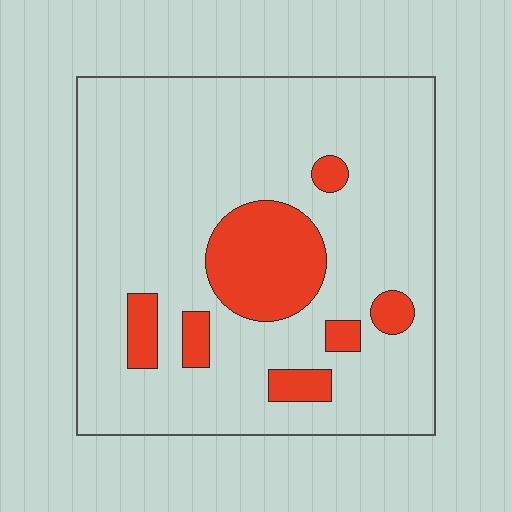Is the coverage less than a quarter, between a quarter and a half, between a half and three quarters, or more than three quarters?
Less than a quarter.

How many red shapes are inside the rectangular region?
7.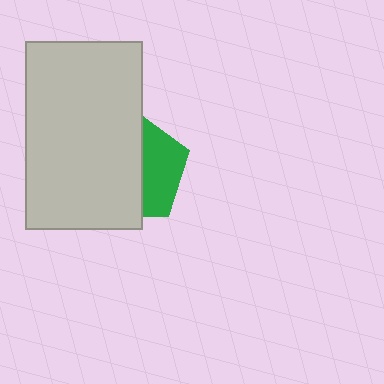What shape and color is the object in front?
The object in front is a light gray rectangle.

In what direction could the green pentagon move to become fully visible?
The green pentagon could move right. That would shift it out from behind the light gray rectangle entirely.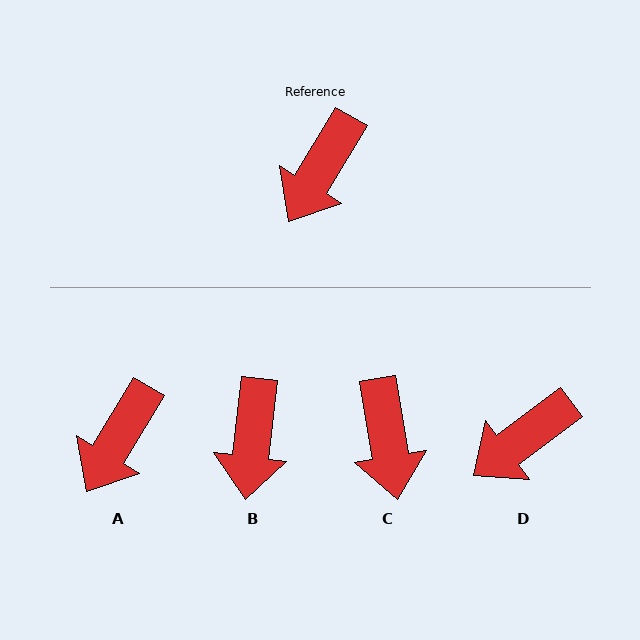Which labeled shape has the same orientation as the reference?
A.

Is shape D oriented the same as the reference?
No, it is off by about 22 degrees.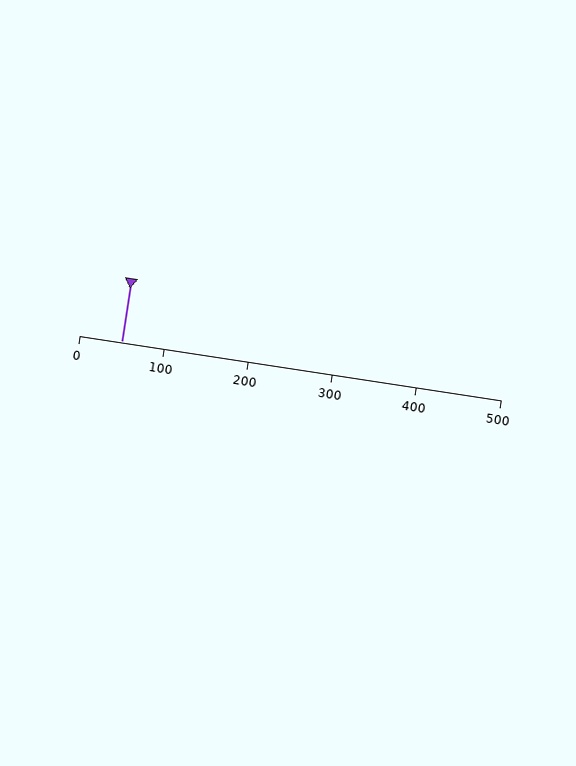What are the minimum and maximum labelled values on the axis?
The axis runs from 0 to 500.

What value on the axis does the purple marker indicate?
The marker indicates approximately 50.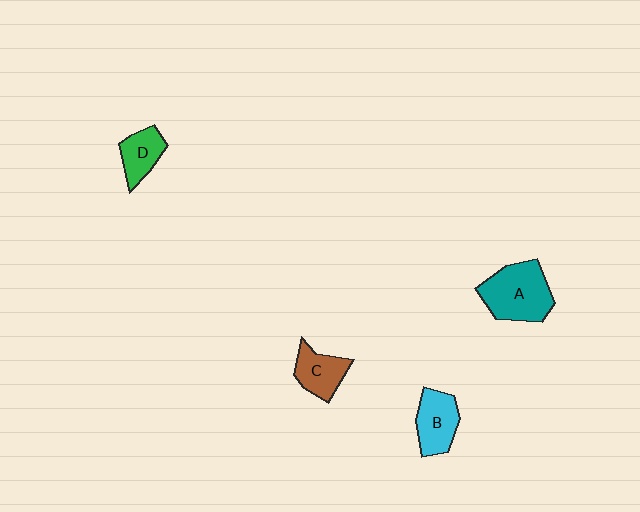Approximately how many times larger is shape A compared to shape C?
Approximately 1.7 times.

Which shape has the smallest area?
Shape D (green).